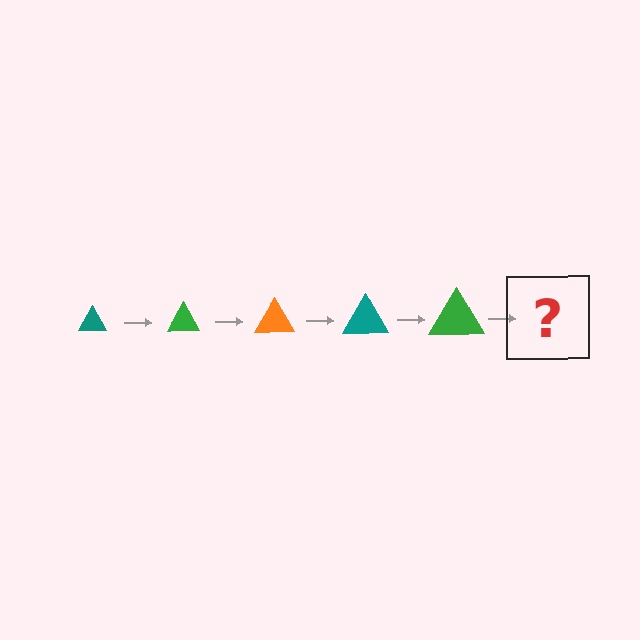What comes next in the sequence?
The next element should be an orange triangle, larger than the previous one.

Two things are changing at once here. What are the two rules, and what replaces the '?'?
The two rules are that the triangle grows larger each step and the color cycles through teal, green, and orange. The '?' should be an orange triangle, larger than the previous one.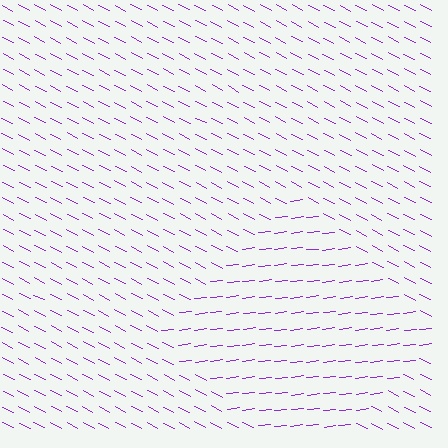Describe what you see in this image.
The image is filled with small purple line segments. A diamond region in the image has lines oriented differently from the surrounding lines, creating a visible texture boundary.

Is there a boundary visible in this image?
Yes, there is a texture boundary formed by a change in line orientation.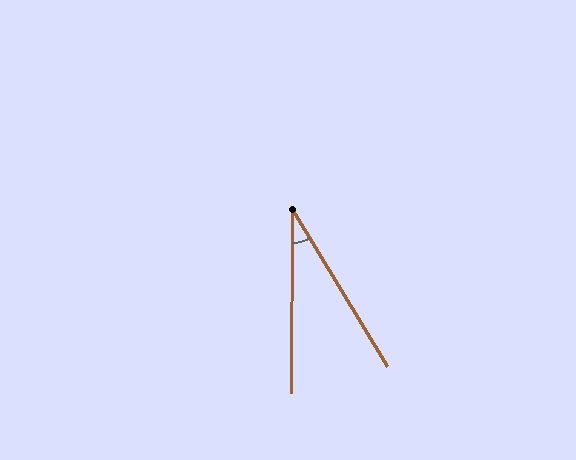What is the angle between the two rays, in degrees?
Approximately 31 degrees.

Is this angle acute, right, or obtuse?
It is acute.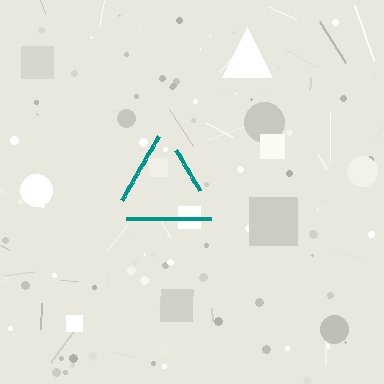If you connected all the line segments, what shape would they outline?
They would outline a triangle.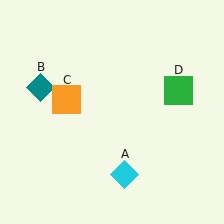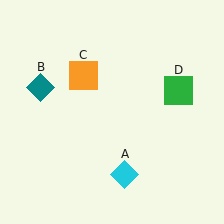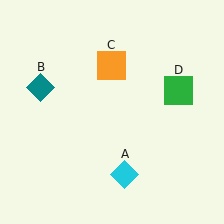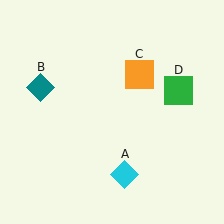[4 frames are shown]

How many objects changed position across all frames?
1 object changed position: orange square (object C).